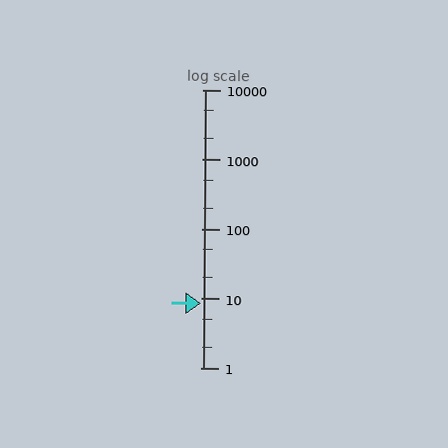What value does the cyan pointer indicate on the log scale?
The pointer indicates approximately 8.6.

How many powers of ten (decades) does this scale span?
The scale spans 4 decades, from 1 to 10000.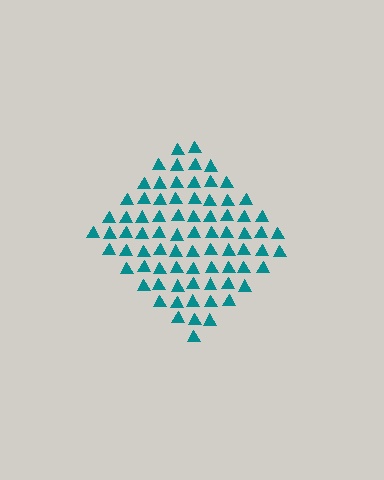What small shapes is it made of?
It is made of small triangles.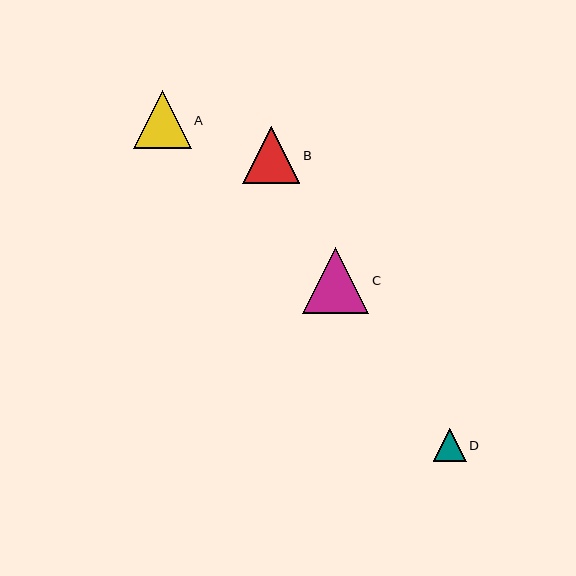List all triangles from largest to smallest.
From largest to smallest: C, A, B, D.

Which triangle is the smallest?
Triangle D is the smallest with a size of approximately 33 pixels.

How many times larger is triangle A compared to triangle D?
Triangle A is approximately 1.7 times the size of triangle D.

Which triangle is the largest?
Triangle C is the largest with a size of approximately 67 pixels.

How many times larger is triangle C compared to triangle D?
Triangle C is approximately 2.0 times the size of triangle D.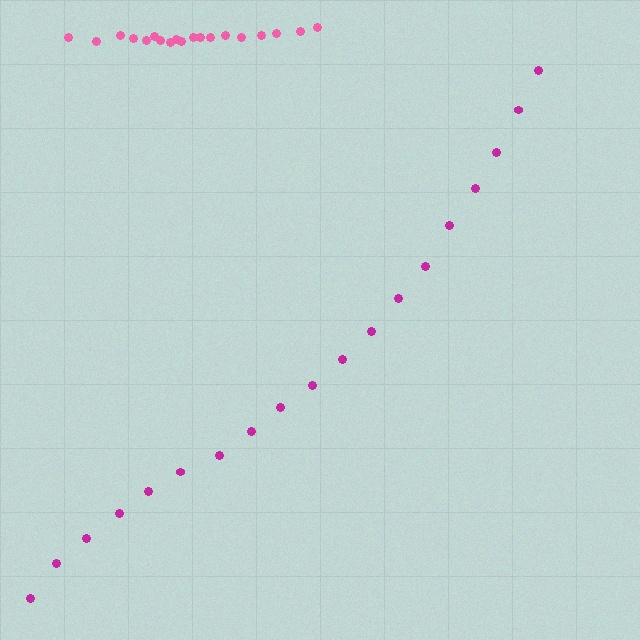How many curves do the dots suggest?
There are 2 distinct paths.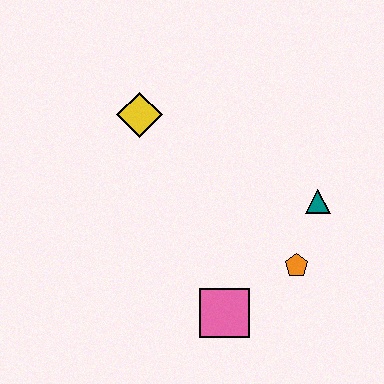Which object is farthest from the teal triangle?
The yellow diamond is farthest from the teal triangle.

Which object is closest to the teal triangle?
The orange pentagon is closest to the teal triangle.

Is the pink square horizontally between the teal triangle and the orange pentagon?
No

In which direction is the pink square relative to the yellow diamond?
The pink square is below the yellow diamond.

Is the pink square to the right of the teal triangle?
No